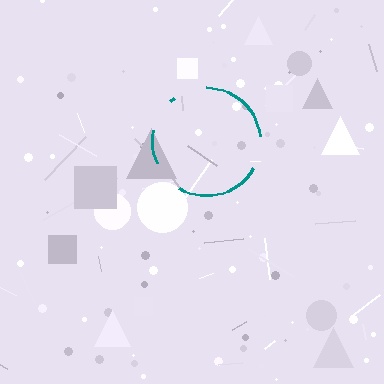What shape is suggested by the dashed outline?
The dashed outline suggests a circle.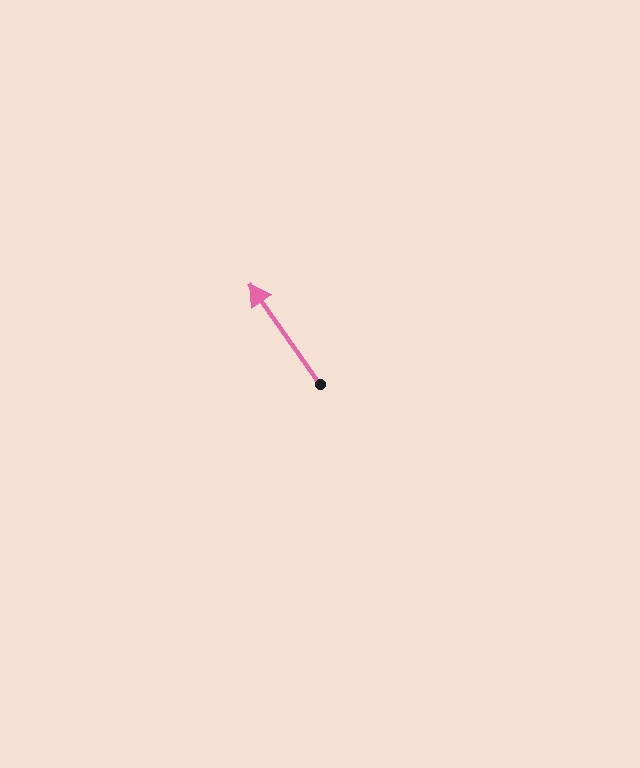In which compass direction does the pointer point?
Northwest.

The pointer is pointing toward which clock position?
Roughly 11 o'clock.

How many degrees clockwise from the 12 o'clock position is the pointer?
Approximately 325 degrees.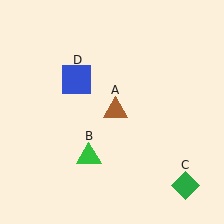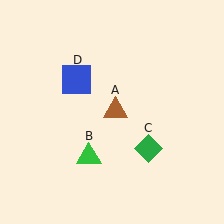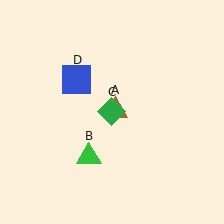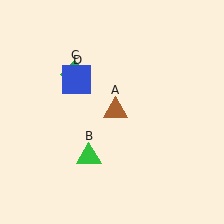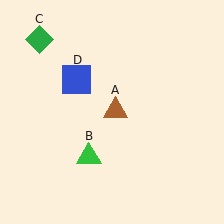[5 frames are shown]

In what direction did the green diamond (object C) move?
The green diamond (object C) moved up and to the left.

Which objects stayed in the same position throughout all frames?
Brown triangle (object A) and green triangle (object B) and blue square (object D) remained stationary.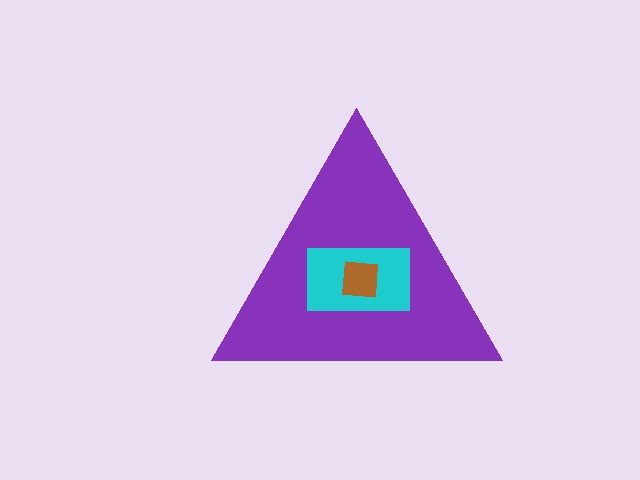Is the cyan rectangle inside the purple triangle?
Yes.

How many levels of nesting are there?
3.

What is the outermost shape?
The purple triangle.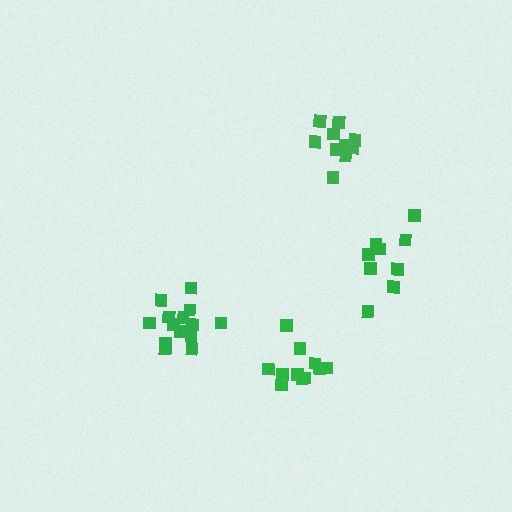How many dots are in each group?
Group 1: 14 dots, Group 2: 9 dots, Group 3: 11 dots, Group 4: 10 dots (44 total).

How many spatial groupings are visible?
There are 4 spatial groupings.